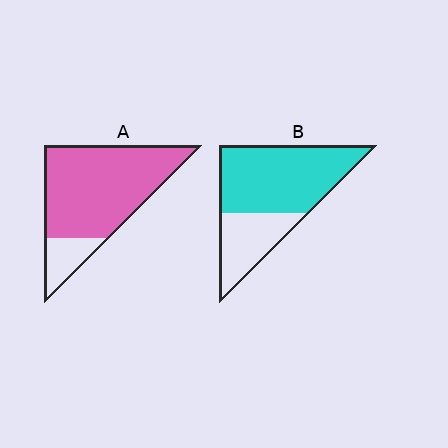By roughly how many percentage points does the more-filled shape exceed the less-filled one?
By roughly 15 percentage points (A over B).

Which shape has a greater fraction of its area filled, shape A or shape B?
Shape A.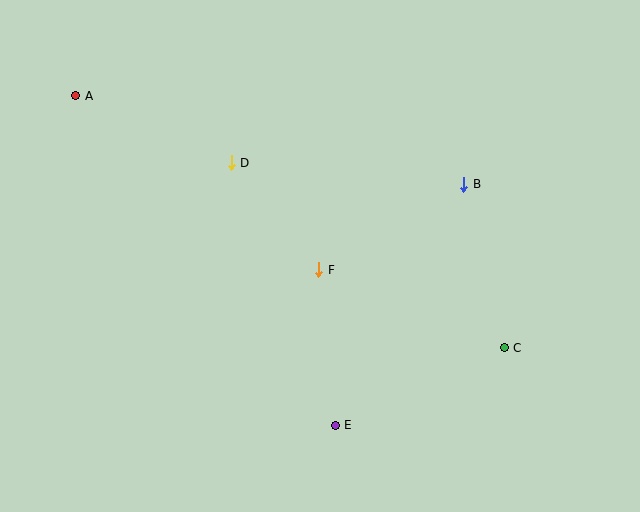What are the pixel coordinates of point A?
Point A is at (76, 96).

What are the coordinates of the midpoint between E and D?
The midpoint between E and D is at (283, 294).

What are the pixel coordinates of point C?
Point C is at (504, 348).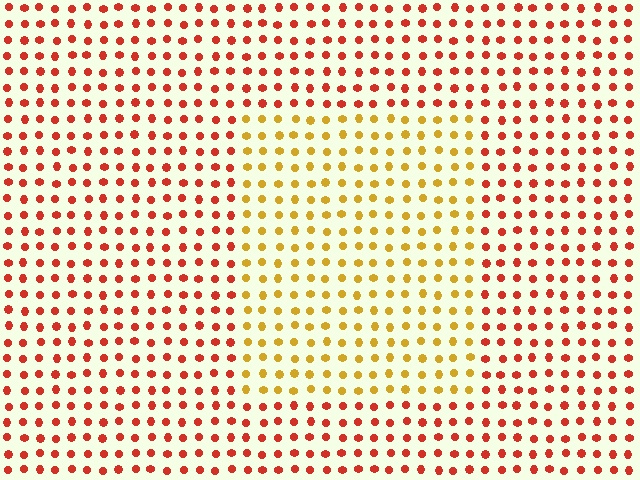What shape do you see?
I see a rectangle.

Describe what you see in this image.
The image is filled with small red elements in a uniform arrangement. A rectangle-shaped region is visible where the elements are tinted to a slightly different hue, forming a subtle color boundary.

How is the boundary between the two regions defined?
The boundary is defined purely by a slight shift in hue (about 41 degrees). Spacing, size, and orientation are identical on both sides.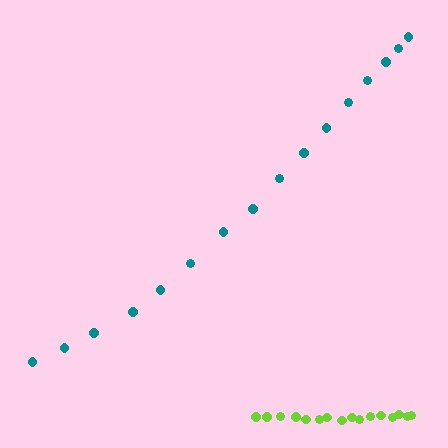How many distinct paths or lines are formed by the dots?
There are 2 distinct paths.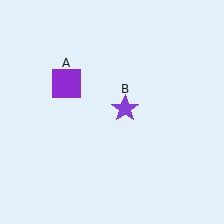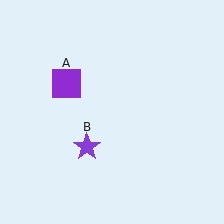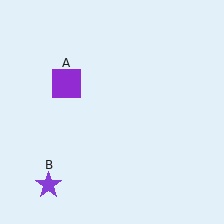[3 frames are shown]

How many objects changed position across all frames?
1 object changed position: purple star (object B).